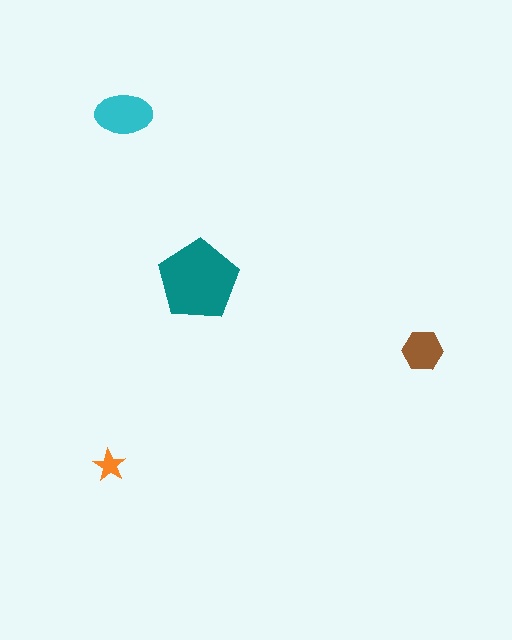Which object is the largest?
The teal pentagon.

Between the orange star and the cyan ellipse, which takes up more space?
The cyan ellipse.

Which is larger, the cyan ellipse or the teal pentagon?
The teal pentagon.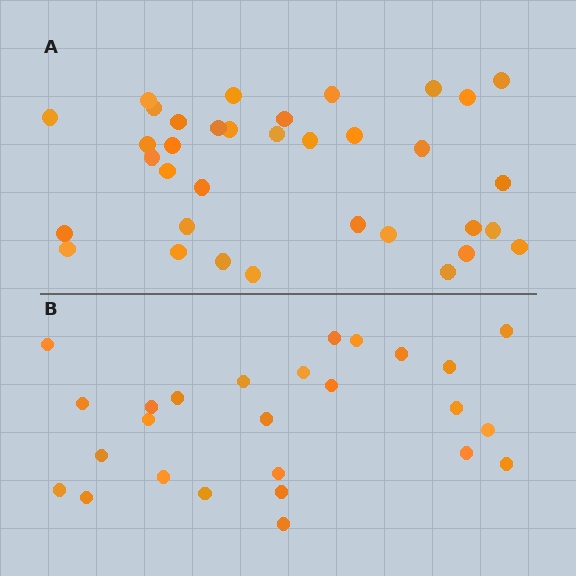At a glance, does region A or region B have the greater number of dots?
Region A (the top region) has more dots.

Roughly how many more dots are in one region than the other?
Region A has roughly 8 or so more dots than region B.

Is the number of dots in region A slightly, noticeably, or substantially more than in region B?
Region A has noticeably more, but not dramatically so. The ratio is roughly 1.3 to 1.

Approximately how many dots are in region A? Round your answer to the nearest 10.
About 40 dots. (The exact count is 35, which rounds to 40.)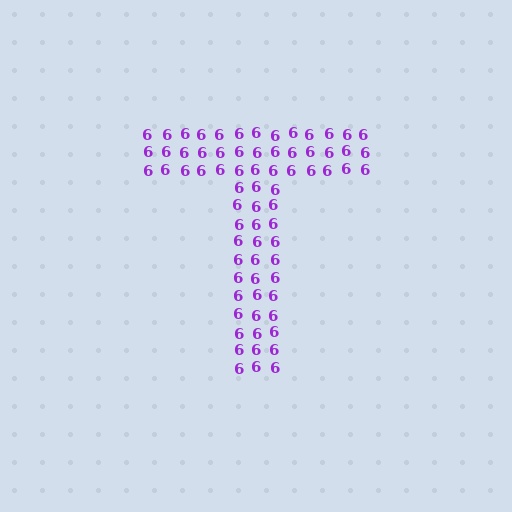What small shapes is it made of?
It is made of small digit 6's.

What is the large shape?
The large shape is the letter T.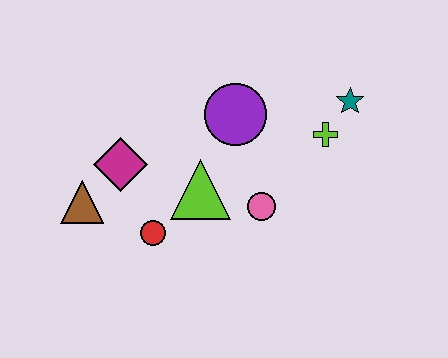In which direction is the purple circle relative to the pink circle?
The purple circle is above the pink circle.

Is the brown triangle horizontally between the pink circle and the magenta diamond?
No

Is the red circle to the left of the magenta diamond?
No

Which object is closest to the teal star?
The lime cross is closest to the teal star.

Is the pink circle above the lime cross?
No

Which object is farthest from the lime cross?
The brown triangle is farthest from the lime cross.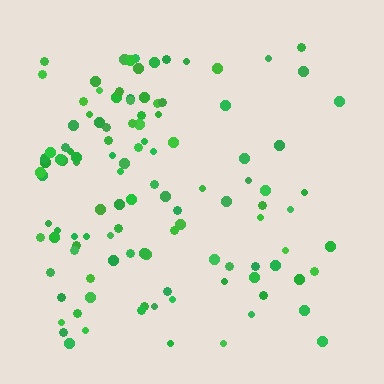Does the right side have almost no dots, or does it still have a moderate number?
Still a moderate number, just noticeably fewer than the left.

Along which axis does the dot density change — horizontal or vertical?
Horizontal.